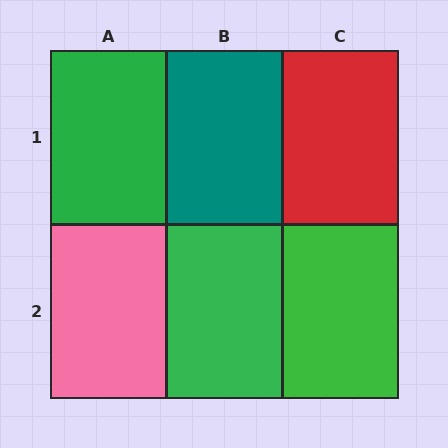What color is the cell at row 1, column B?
Teal.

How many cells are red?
1 cell is red.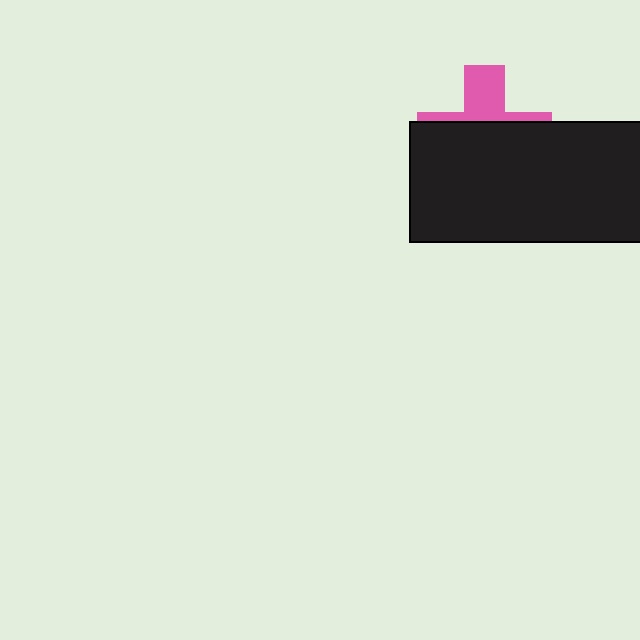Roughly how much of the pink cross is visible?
A small part of it is visible (roughly 34%).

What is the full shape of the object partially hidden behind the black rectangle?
The partially hidden object is a pink cross.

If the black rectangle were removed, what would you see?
You would see the complete pink cross.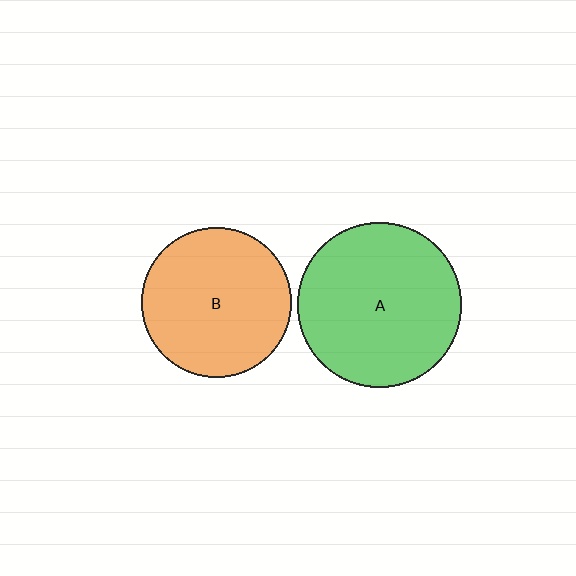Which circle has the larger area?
Circle A (green).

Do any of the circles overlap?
No, none of the circles overlap.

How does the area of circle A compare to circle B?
Approximately 1.2 times.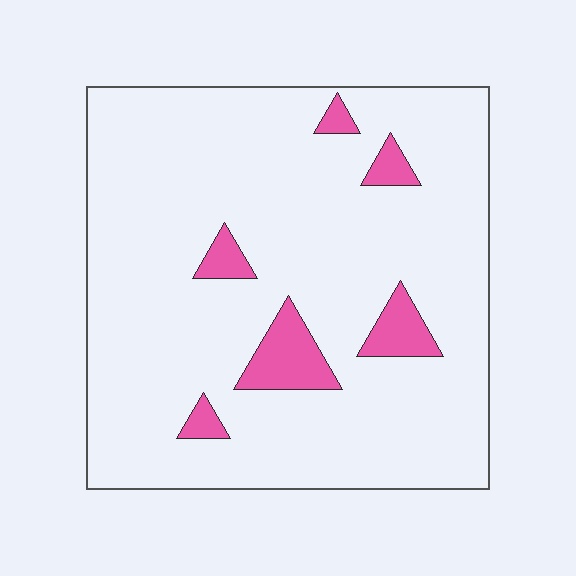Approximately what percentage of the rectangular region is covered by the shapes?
Approximately 10%.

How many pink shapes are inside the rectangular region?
6.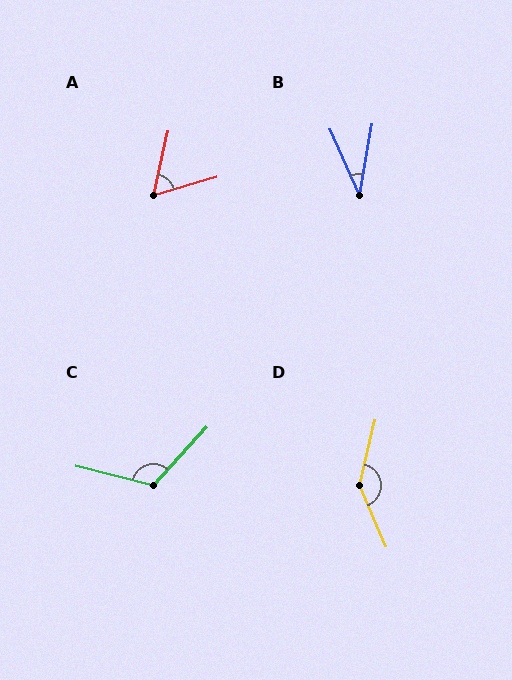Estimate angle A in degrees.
Approximately 61 degrees.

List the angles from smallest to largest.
B (34°), A (61°), C (118°), D (143°).